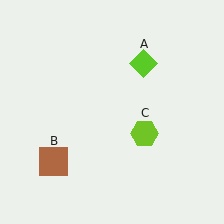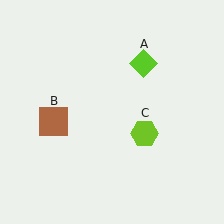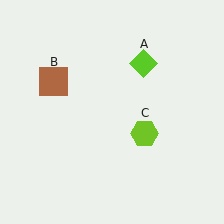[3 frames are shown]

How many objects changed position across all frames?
1 object changed position: brown square (object B).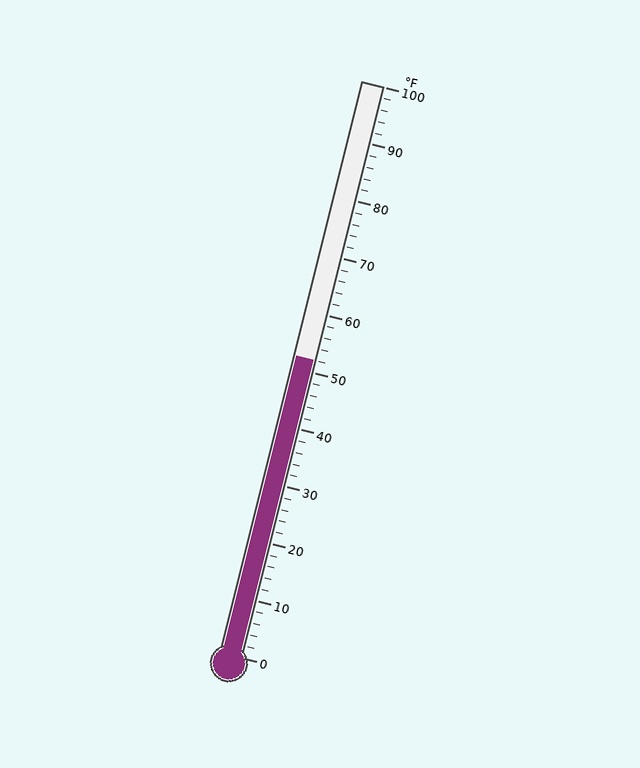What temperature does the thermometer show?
The thermometer shows approximately 52°F.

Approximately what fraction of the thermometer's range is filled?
The thermometer is filled to approximately 50% of its range.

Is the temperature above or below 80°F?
The temperature is below 80°F.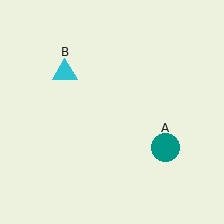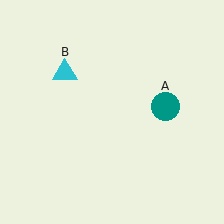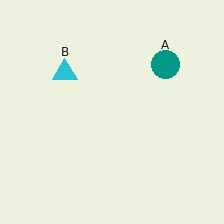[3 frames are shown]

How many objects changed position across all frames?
1 object changed position: teal circle (object A).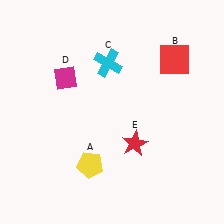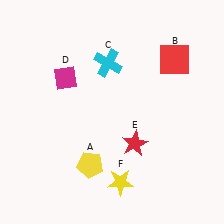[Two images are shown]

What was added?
A yellow star (F) was added in Image 2.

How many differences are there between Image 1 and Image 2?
There is 1 difference between the two images.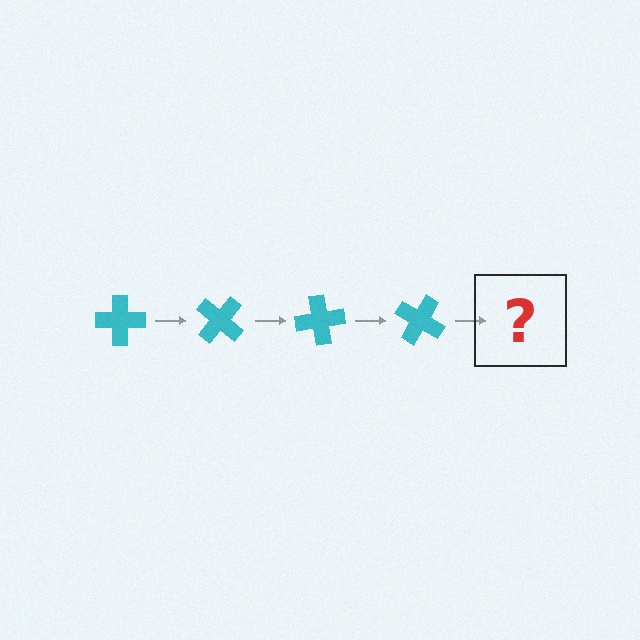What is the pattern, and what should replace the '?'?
The pattern is that the cross rotates 40 degrees each step. The '?' should be a cyan cross rotated 160 degrees.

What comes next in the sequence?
The next element should be a cyan cross rotated 160 degrees.